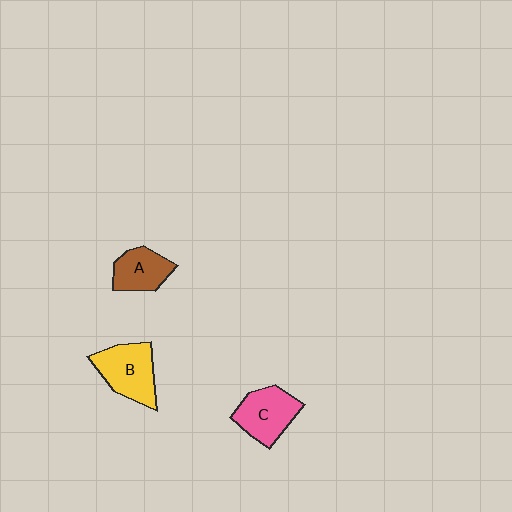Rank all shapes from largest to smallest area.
From largest to smallest: B (yellow), C (pink), A (brown).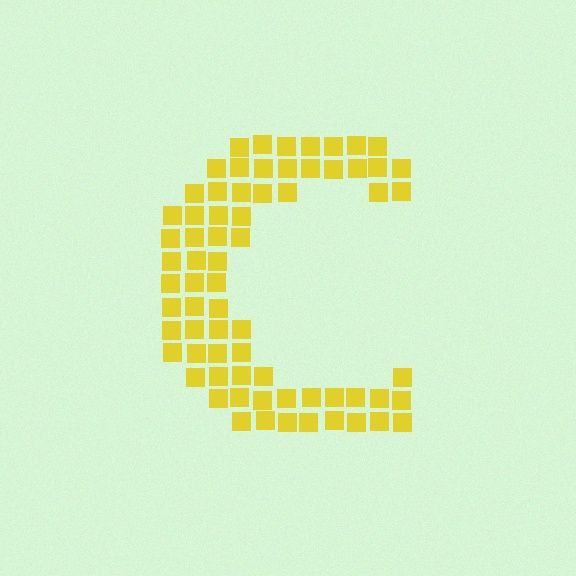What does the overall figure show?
The overall figure shows the letter C.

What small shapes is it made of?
It is made of small squares.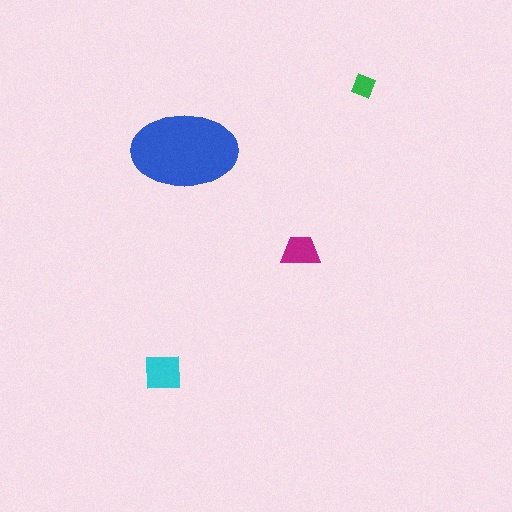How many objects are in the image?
There are 4 objects in the image.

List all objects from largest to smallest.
The blue ellipse, the cyan square, the magenta trapezoid, the green diamond.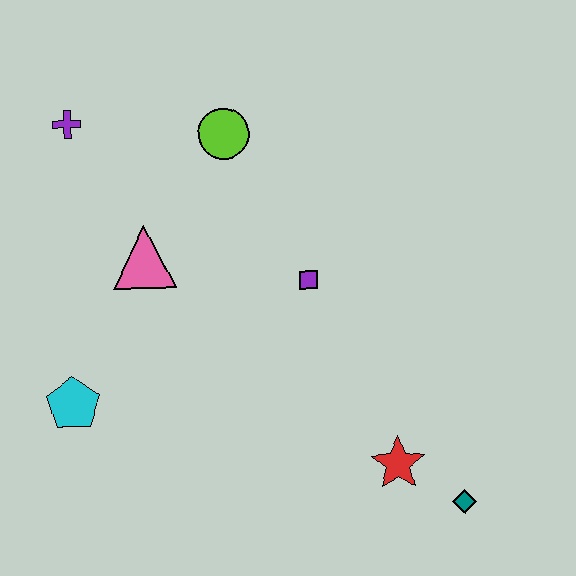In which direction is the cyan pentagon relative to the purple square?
The cyan pentagon is to the left of the purple square.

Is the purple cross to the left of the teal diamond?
Yes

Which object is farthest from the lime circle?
The teal diamond is farthest from the lime circle.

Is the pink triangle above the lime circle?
No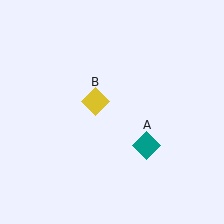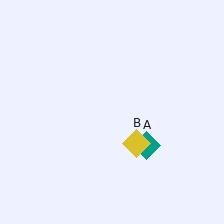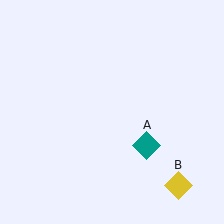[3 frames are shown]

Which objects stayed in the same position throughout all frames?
Teal diamond (object A) remained stationary.